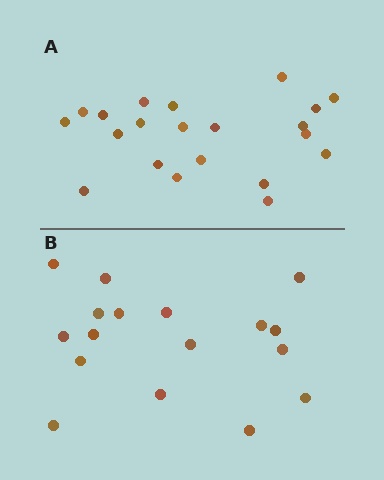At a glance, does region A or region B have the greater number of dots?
Region A (the top region) has more dots.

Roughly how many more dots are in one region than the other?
Region A has about 4 more dots than region B.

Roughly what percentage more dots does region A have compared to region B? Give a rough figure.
About 25% more.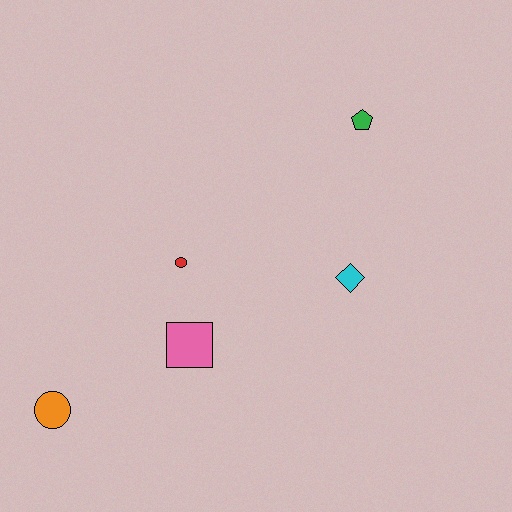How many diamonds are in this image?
There is 1 diamond.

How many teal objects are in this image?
There are no teal objects.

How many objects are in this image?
There are 5 objects.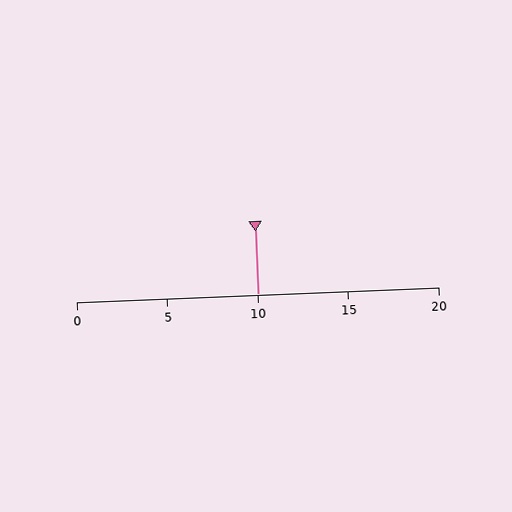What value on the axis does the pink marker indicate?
The marker indicates approximately 10.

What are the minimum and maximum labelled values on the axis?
The axis runs from 0 to 20.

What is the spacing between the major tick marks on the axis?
The major ticks are spaced 5 apart.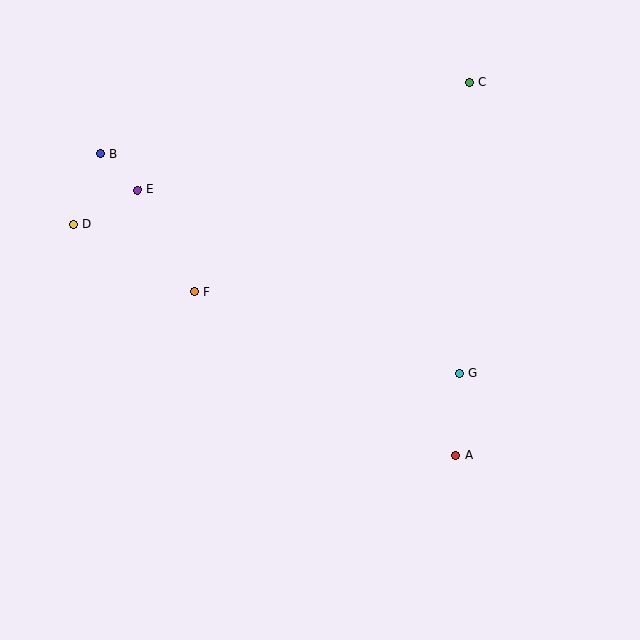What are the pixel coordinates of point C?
Point C is at (470, 82).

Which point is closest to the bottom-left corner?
Point F is closest to the bottom-left corner.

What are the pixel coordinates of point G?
Point G is at (460, 373).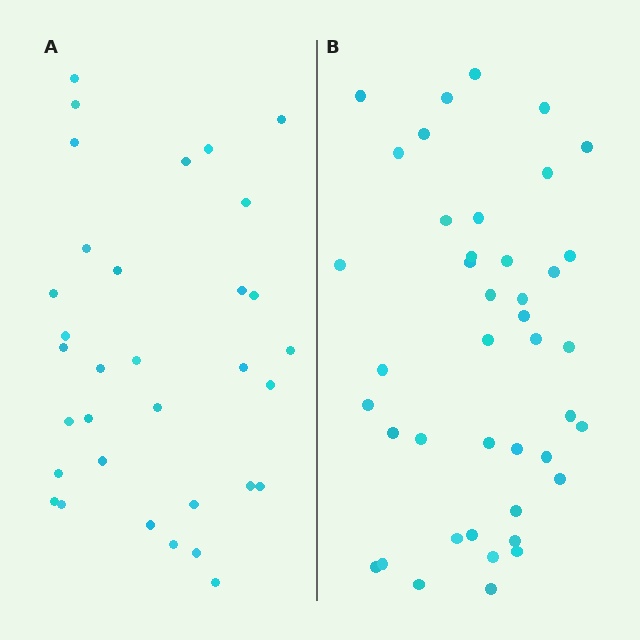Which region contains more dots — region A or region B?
Region B (the right region) has more dots.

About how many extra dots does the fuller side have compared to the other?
Region B has roughly 8 or so more dots than region A.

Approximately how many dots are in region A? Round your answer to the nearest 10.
About 30 dots. (The exact count is 33, which rounds to 30.)